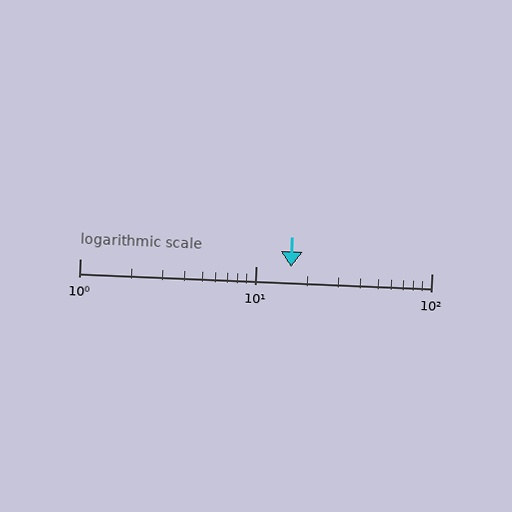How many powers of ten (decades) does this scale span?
The scale spans 2 decades, from 1 to 100.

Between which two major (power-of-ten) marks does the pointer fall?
The pointer is between 10 and 100.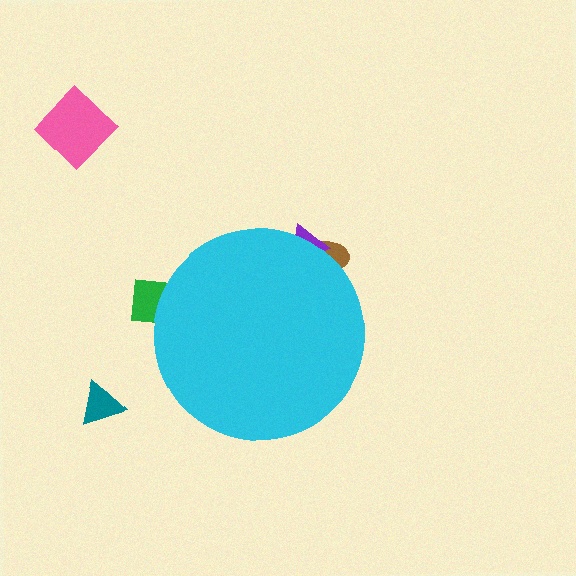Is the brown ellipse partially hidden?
Yes, the brown ellipse is partially hidden behind the cyan circle.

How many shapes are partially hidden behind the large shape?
3 shapes are partially hidden.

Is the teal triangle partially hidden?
No, the teal triangle is fully visible.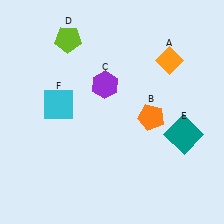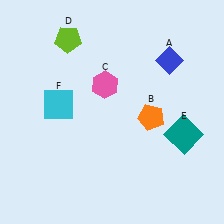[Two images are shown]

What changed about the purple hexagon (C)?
In Image 1, C is purple. In Image 2, it changed to pink.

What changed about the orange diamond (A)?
In Image 1, A is orange. In Image 2, it changed to blue.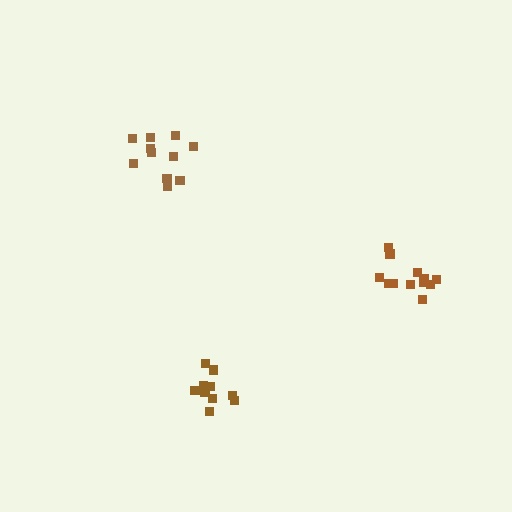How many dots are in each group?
Group 1: 11 dots, Group 2: 11 dots, Group 3: 12 dots (34 total).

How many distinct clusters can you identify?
There are 3 distinct clusters.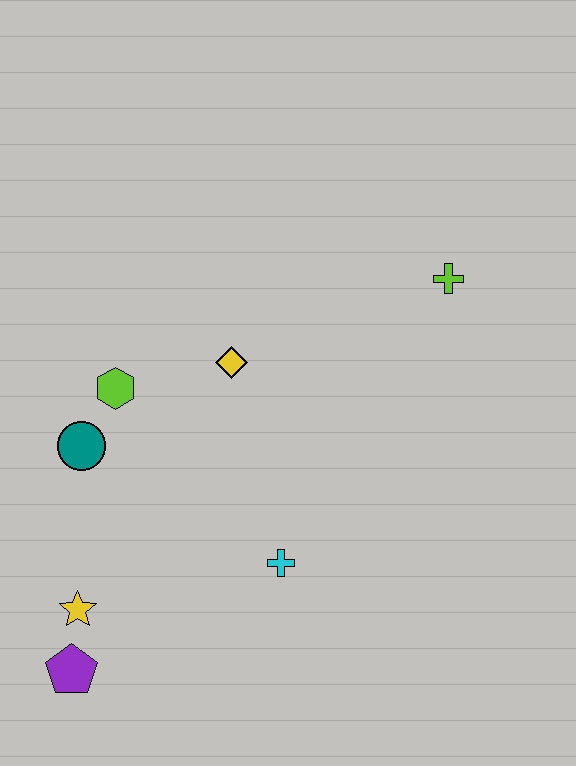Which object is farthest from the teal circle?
The lime cross is farthest from the teal circle.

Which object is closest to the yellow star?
The purple pentagon is closest to the yellow star.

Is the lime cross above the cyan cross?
Yes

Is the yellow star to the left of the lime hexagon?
Yes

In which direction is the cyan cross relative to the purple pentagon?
The cyan cross is to the right of the purple pentagon.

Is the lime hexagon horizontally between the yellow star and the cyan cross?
Yes